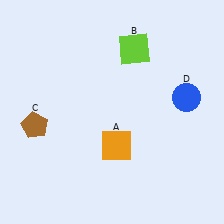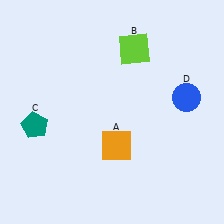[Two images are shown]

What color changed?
The pentagon (C) changed from brown in Image 1 to teal in Image 2.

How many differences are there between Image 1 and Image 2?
There is 1 difference between the two images.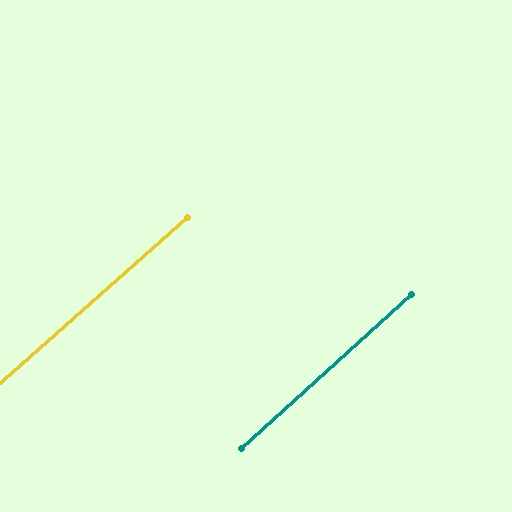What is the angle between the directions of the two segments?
Approximately 1 degree.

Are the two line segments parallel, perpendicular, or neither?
Parallel — their directions differ by only 0.7°.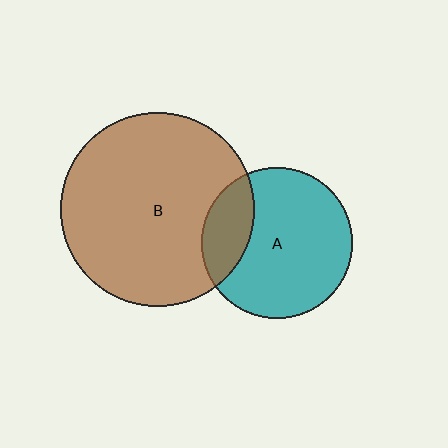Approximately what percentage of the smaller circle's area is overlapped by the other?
Approximately 20%.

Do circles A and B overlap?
Yes.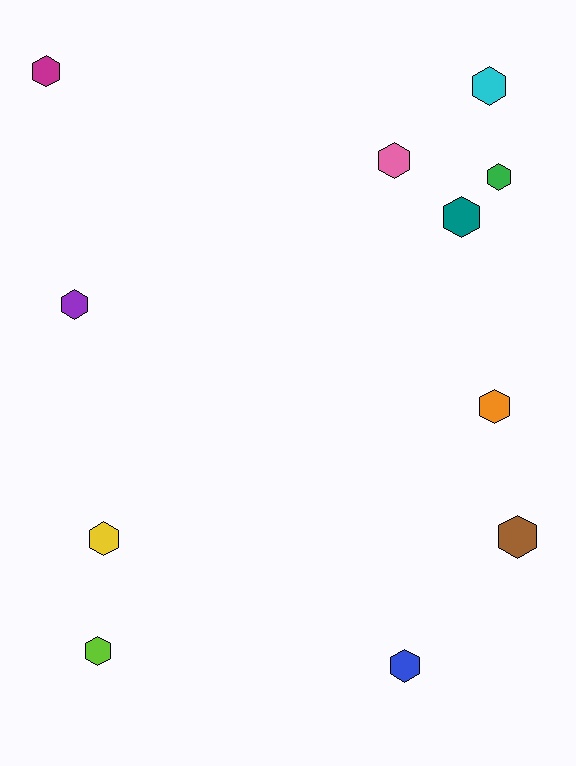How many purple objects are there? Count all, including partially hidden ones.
There is 1 purple object.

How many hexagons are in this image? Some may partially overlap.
There are 11 hexagons.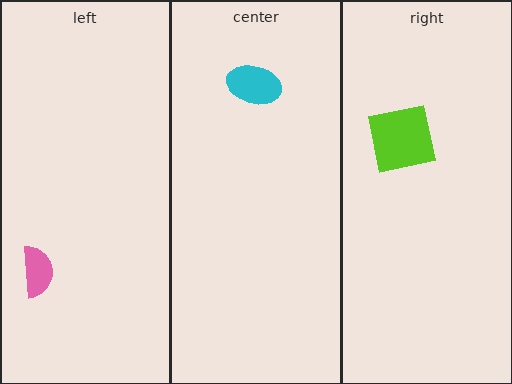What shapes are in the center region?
The cyan ellipse.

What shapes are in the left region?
The pink semicircle.